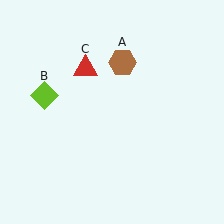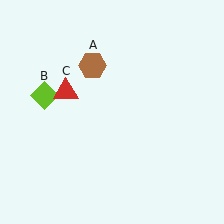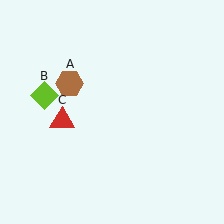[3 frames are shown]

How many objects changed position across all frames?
2 objects changed position: brown hexagon (object A), red triangle (object C).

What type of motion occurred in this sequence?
The brown hexagon (object A), red triangle (object C) rotated counterclockwise around the center of the scene.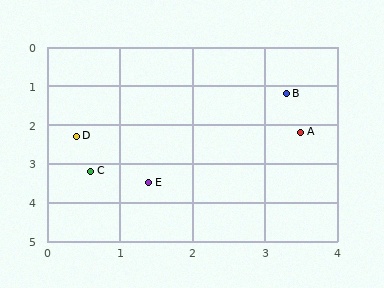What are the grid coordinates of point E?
Point E is at approximately (1.4, 3.5).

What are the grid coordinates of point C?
Point C is at approximately (0.6, 3.2).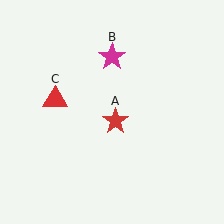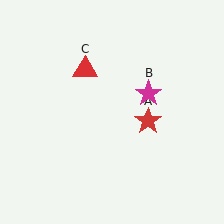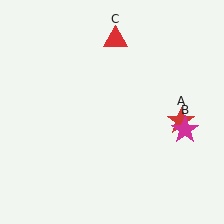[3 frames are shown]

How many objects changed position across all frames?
3 objects changed position: red star (object A), magenta star (object B), red triangle (object C).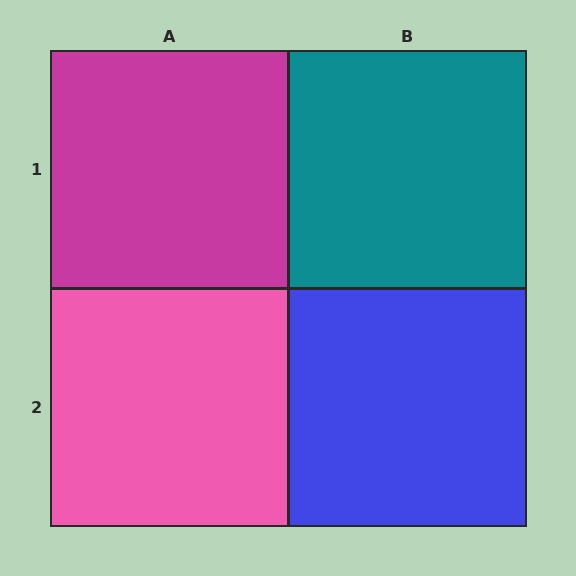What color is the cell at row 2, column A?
Pink.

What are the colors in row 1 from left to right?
Magenta, teal.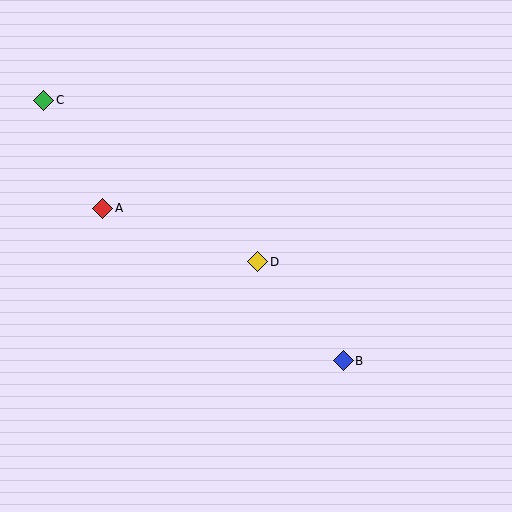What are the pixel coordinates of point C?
Point C is at (44, 100).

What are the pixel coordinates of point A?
Point A is at (103, 208).